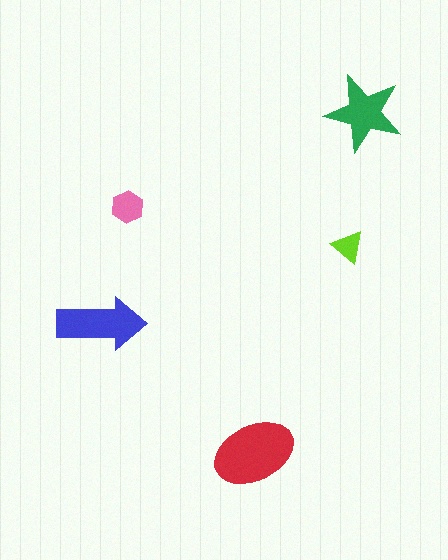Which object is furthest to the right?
The green star is rightmost.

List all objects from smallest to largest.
The lime triangle, the pink hexagon, the green star, the blue arrow, the red ellipse.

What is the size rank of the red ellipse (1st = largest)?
1st.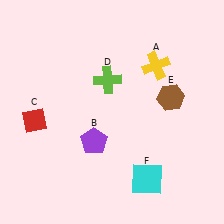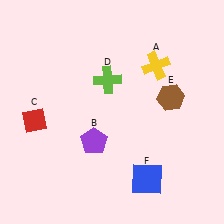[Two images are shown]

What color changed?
The square (F) changed from cyan in Image 1 to blue in Image 2.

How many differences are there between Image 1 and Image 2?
There is 1 difference between the two images.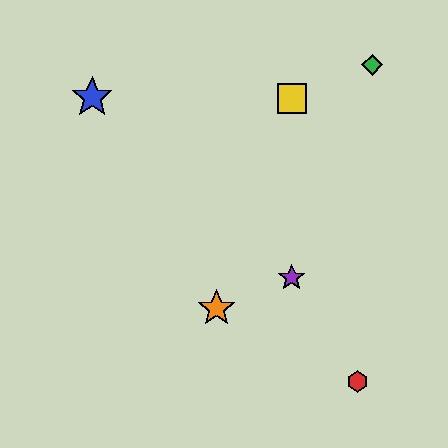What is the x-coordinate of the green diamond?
The green diamond is at x≈372.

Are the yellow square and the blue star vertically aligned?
No, the yellow square is at x≈292 and the blue star is at x≈92.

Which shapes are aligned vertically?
The yellow square, the purple star are aligned vertically.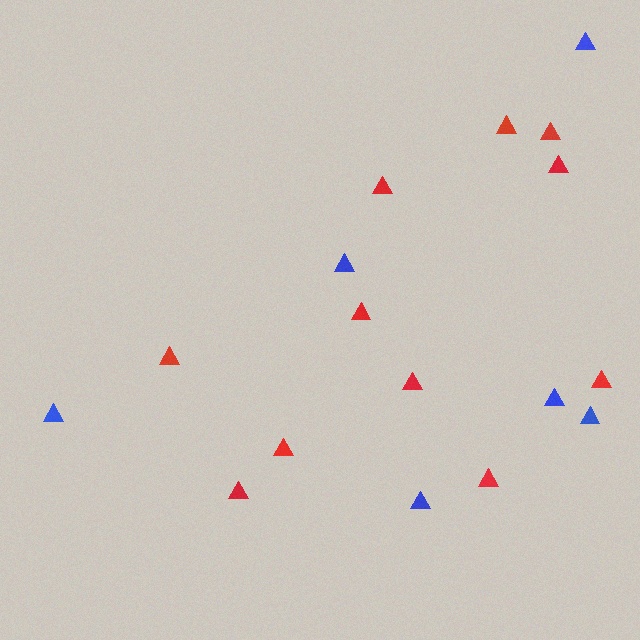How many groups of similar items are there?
There are 2 groups: one group of red triangles (11) and one group of blue triangles (6).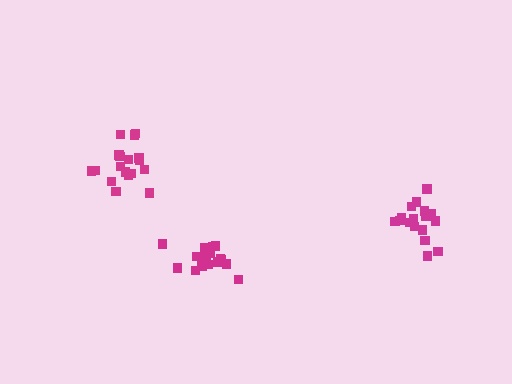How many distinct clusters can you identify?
There are 3 distinct clusters.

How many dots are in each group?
Group 1: 18 dots, Group 2: 18 dots, Group 3: 18 dots (54 total).